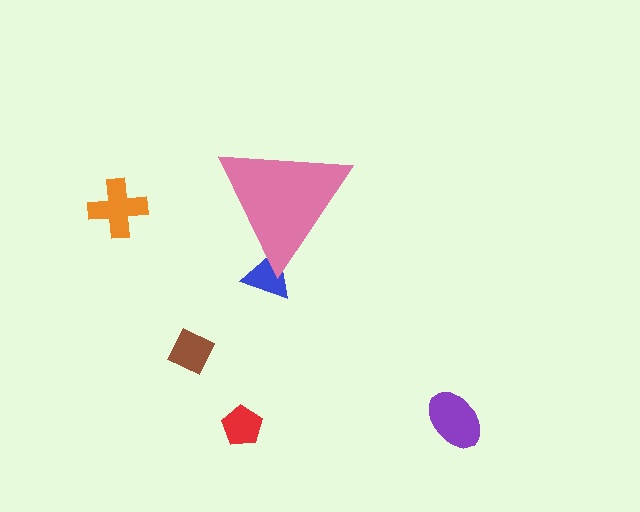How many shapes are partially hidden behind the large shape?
1 shape is partially hidden.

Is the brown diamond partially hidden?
No, the brown diamond is fully visible.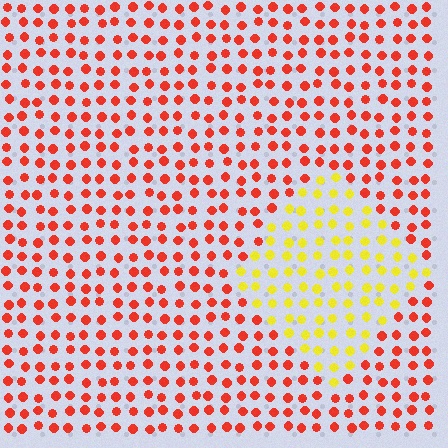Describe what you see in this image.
The image is filled with small red elements in a uniform arrangement. A diamond-shaped region is visible where the elements are tinted to a slightly different hue, forming a subtle color boundary.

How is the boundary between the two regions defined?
The boundary is defined purely by a slight shift in hue (about 55 degrees). Spacing, size, and orientation are identical on both sides.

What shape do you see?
I see a diamond.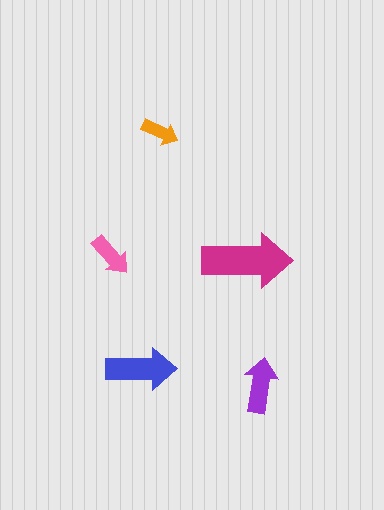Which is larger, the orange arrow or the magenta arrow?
The magenta one.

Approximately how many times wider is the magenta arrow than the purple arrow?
About 1.5 times wider.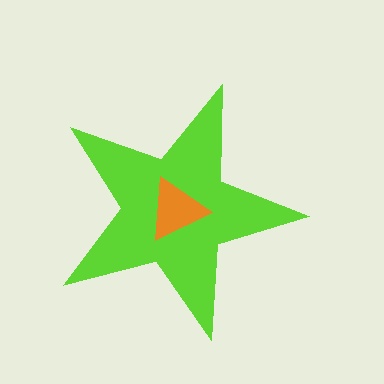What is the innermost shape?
The orange triangle.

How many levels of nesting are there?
2.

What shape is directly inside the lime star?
The orange triangle.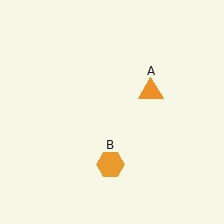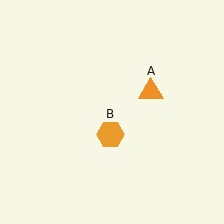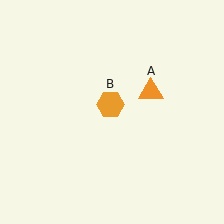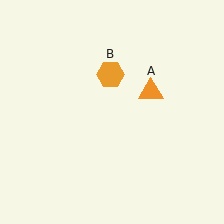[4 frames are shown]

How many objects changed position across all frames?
1 object changed position: orange hexagon (object B).